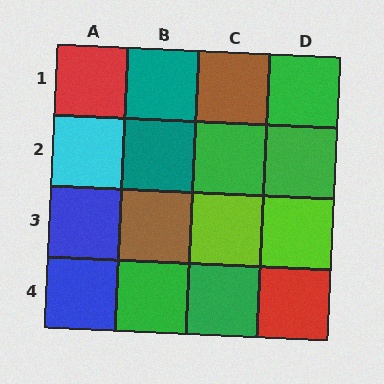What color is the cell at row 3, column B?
Brown.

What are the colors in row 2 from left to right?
Cyan, teal, green, green.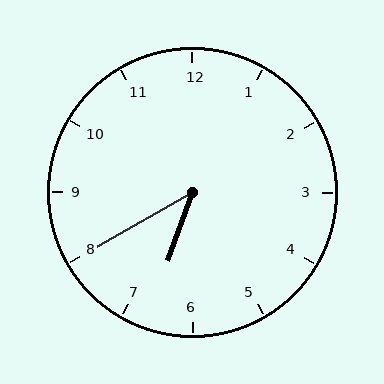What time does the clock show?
6:40.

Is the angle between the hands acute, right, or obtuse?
It is acute.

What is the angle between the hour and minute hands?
Approximately 40 degrees.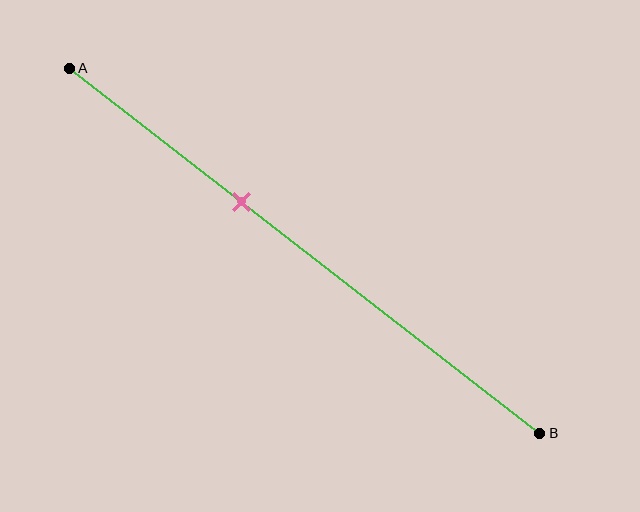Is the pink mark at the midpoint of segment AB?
No, the mark is at about 35% from A, not at the 50% midpoint.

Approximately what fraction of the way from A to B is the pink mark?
The pink mark is approximately 35% of the way from A to B.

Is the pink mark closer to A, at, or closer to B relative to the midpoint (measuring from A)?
The pink mark is closer to point A than the midpoint of segment AB.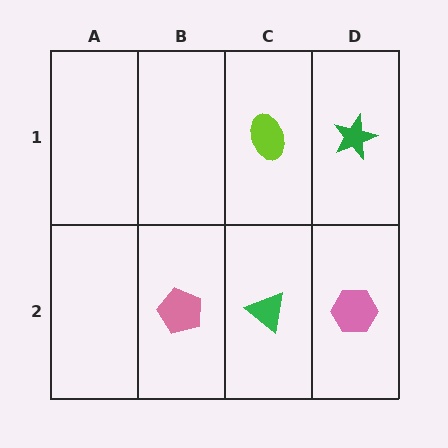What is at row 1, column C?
A lime ellipse.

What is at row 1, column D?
A green star.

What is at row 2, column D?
A pink hexagon.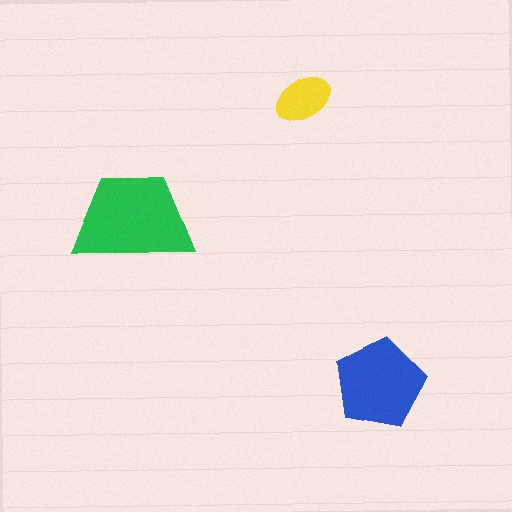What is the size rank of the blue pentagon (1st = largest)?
2nd.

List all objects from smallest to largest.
The yellow ellipse, the blue pentagon, the green trapezoid.